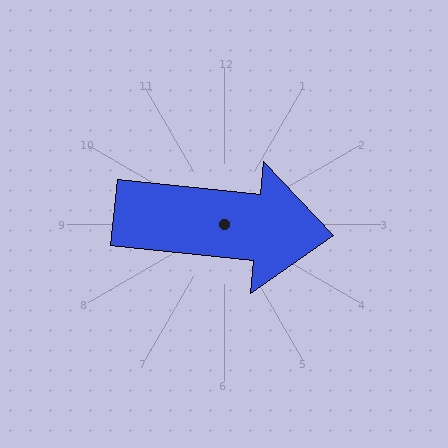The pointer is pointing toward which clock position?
Roughly 3 o'clock.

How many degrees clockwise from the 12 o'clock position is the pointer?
Approximately 96 degrees.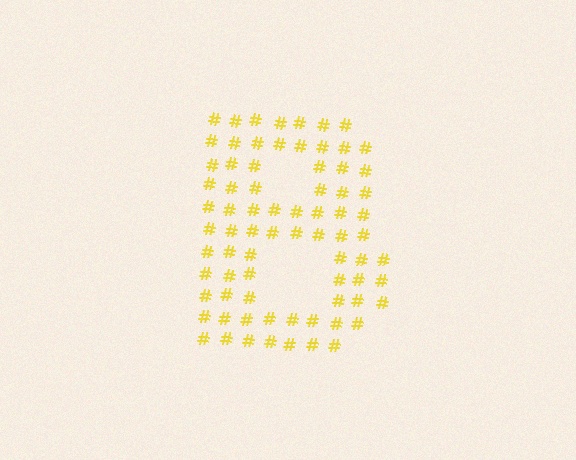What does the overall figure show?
The overall figure shows the letter B.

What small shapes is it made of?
It is made of small hash symbols.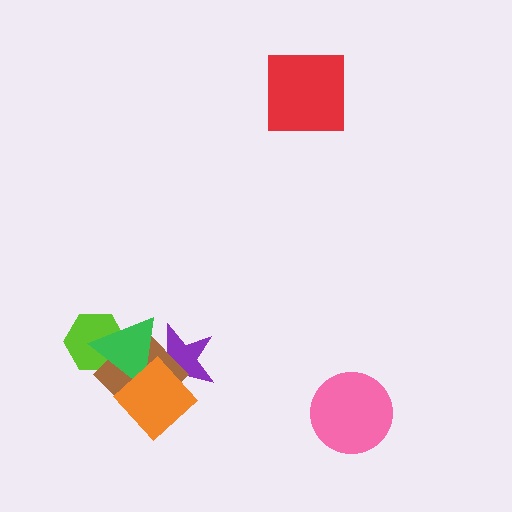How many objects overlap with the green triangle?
4 objects overlap with the green triangle.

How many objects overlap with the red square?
0 objects overlap with the red square.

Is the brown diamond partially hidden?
Yes, it is partially covered by another shape.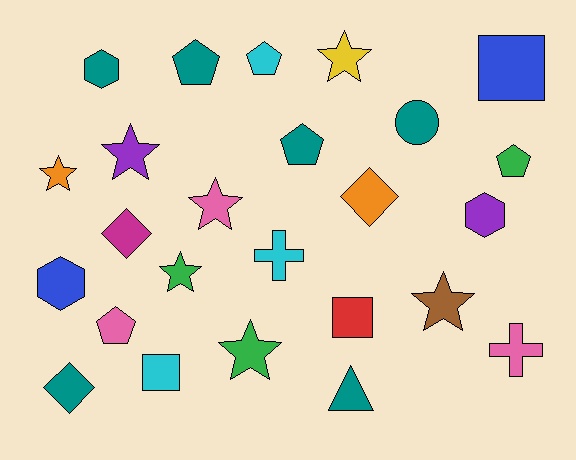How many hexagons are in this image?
There are 3 hexagons.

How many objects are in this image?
There are 25 objects.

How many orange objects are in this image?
There are 2 orange objects.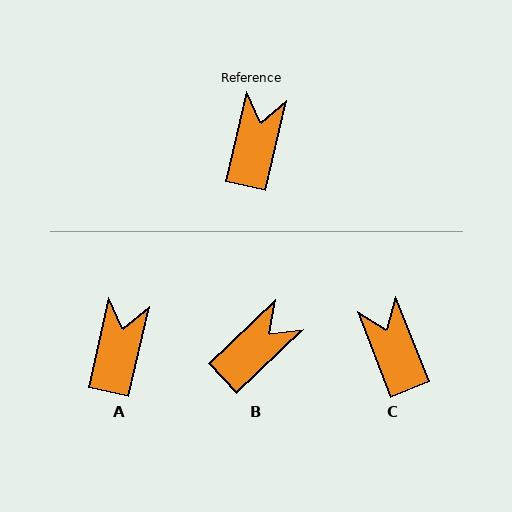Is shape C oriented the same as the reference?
No, it is off by about 34 degrees.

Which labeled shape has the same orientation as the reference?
A.